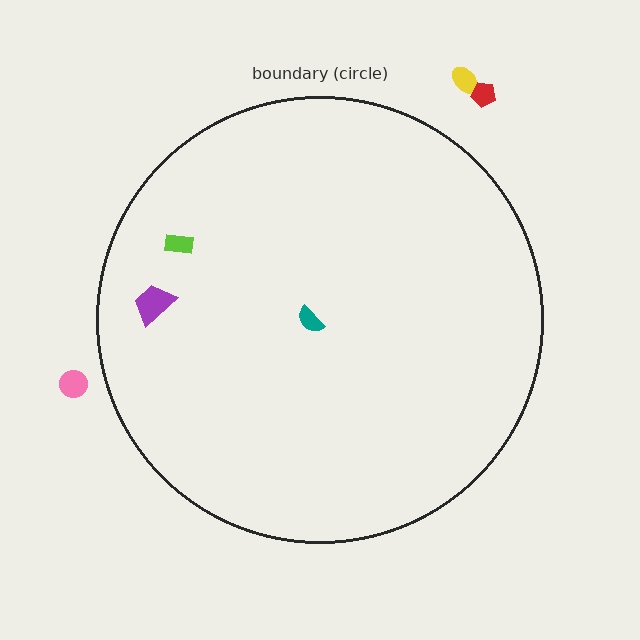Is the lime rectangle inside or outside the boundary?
Inside.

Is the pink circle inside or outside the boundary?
Outside.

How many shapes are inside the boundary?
3 inside, 3 outside.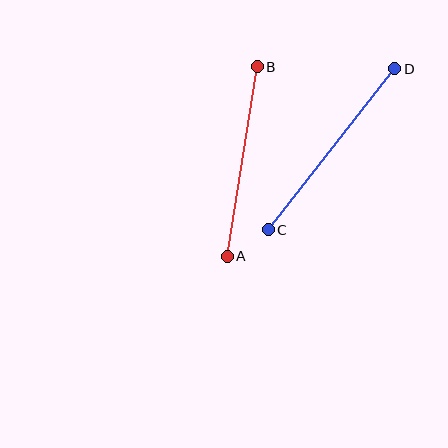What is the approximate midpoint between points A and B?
The midpoint is at approximately (242, 161) pixels.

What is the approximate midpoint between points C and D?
The midpoint is at approximately (331, 149) pixels.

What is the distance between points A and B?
The distance is approximately 192 pixels.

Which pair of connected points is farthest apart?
Points C and D are farthest apart.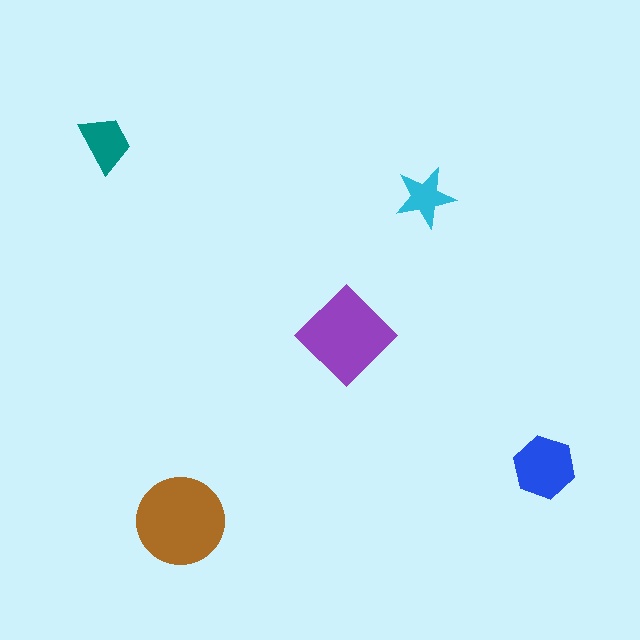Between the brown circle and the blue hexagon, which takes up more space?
The brown circle.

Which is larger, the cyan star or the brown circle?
The brown circle.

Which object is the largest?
The brown circle.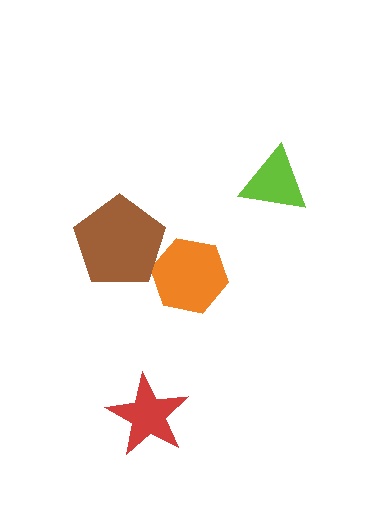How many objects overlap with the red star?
0 objects overlap with the red star.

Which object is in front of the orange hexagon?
The brown pentagon is in front of the orange hexagon.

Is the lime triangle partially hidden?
No, no other shape covers it.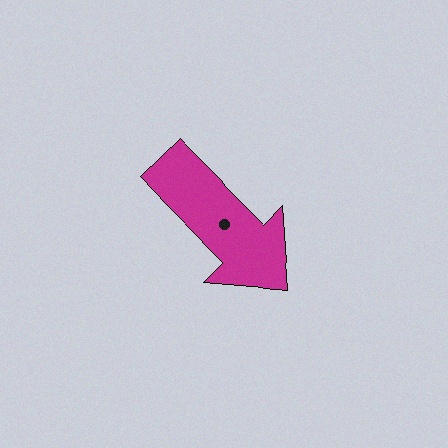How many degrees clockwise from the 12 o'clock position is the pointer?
Approximately 135 degrees.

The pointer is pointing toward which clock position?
Roughly 5 o'clock.